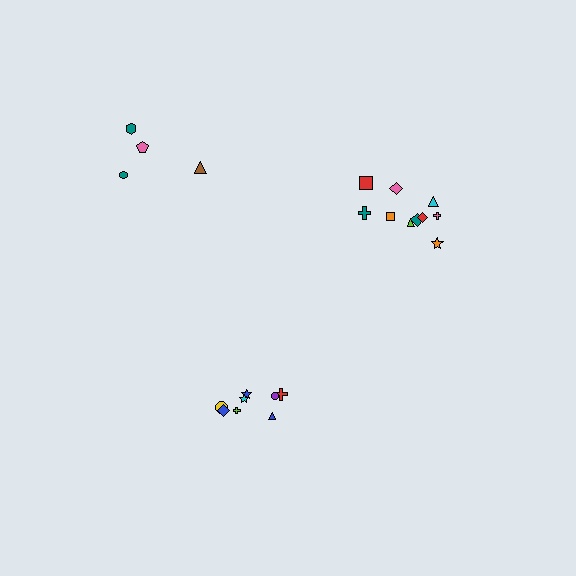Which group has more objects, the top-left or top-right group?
The top-right group.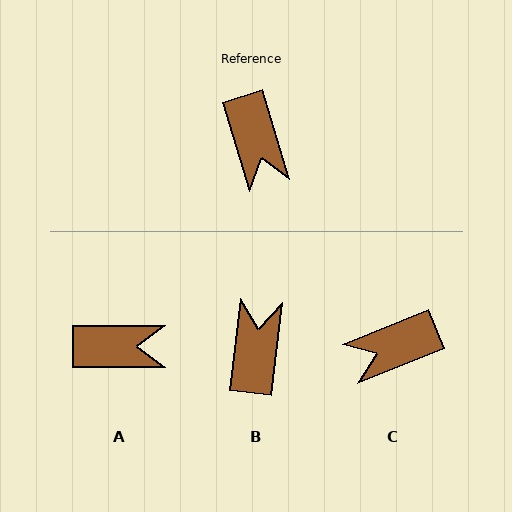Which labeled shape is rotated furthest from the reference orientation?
B, about 157 degrees away.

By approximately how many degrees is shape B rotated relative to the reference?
Approximately 157 degrees counter-clockwise.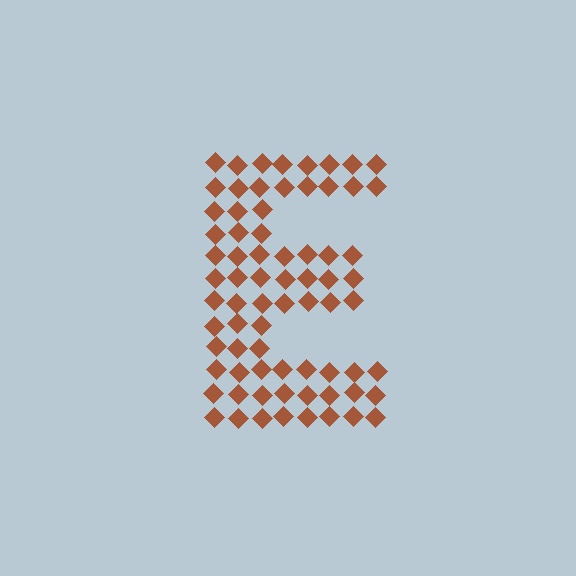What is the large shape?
The large shape is the letter E.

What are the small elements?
The small elements are diamonds.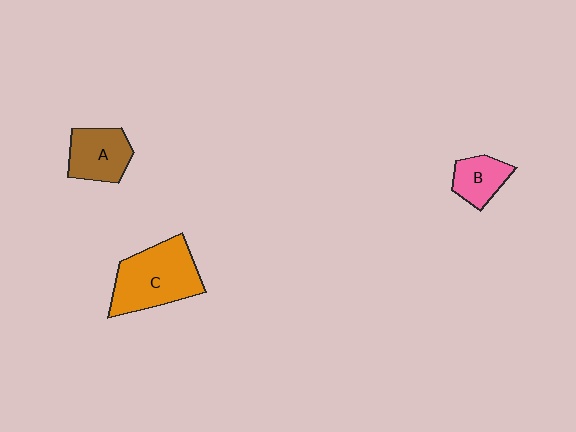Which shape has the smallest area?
Shape B (pink).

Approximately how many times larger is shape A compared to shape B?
Approximately 1.3 times.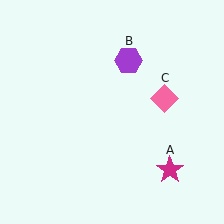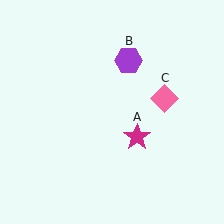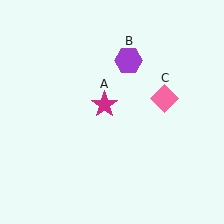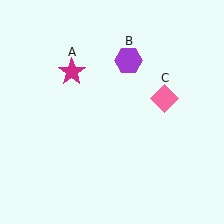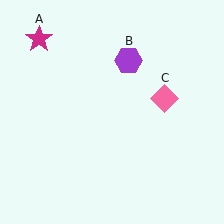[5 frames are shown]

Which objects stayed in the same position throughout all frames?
Purple hexagon (object B) and pink diamond (object C) remained stationary.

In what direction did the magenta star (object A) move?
The magenta star (object A) moved up and to the left.